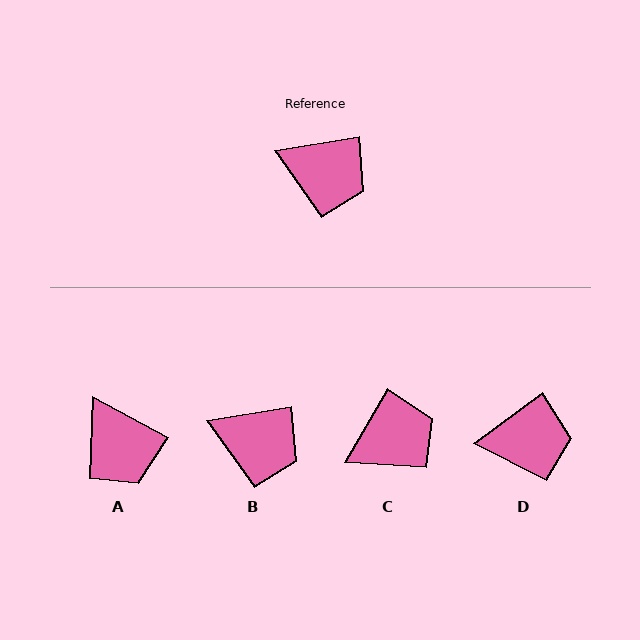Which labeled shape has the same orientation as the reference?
B.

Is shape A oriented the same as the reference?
No, it is off by about 37 degrees.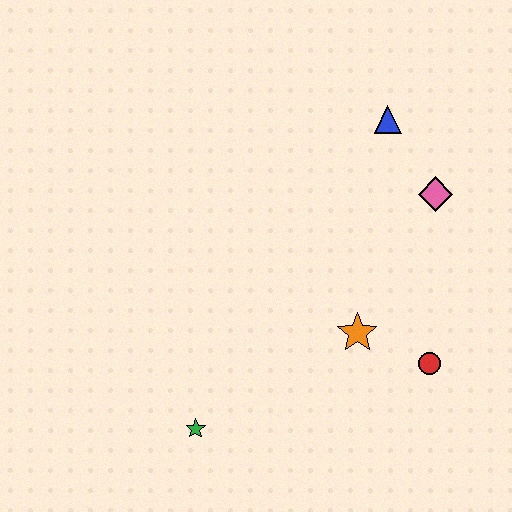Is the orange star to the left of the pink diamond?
Yes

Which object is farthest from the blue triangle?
The green star is farthest from the blue triangle.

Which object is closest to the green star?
The orange star is closest to the green star.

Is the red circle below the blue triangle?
Yes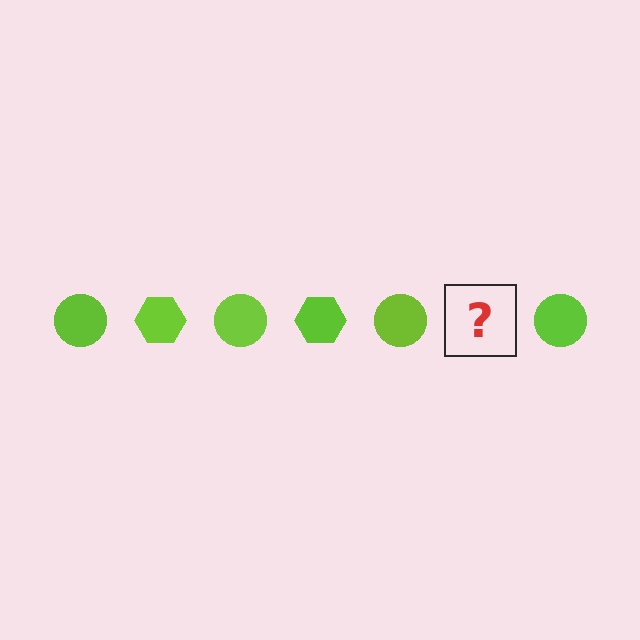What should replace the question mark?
The question mark should be replaced with a lime hexagon.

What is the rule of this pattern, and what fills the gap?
The rule is that the pattern cycles through circle, hexagon shapes in lime. The gap should be filled with a lime hexagon.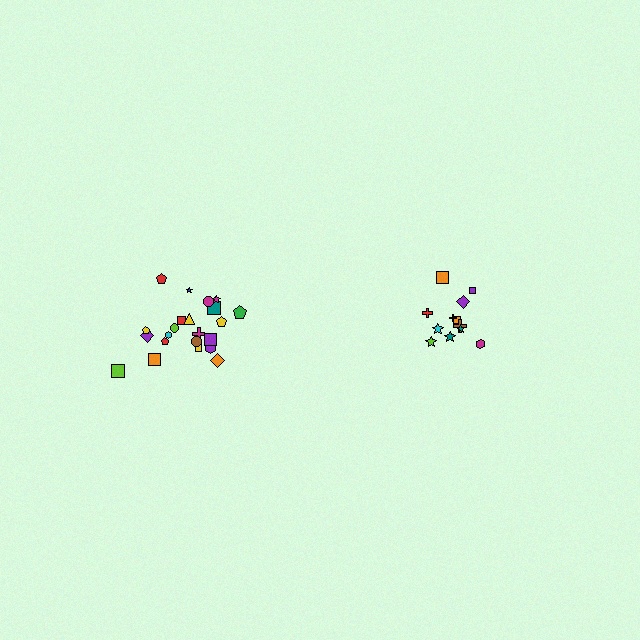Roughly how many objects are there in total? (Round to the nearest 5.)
Roughly 35 objects in total.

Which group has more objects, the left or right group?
The left group.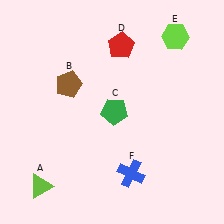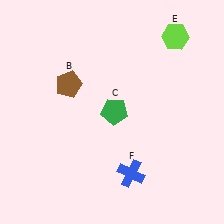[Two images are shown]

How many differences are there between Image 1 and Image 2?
There are 2 differences between the two images.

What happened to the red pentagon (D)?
The red pentagon (D) was removed in Image 2. It was in the top-right area of Image 1.